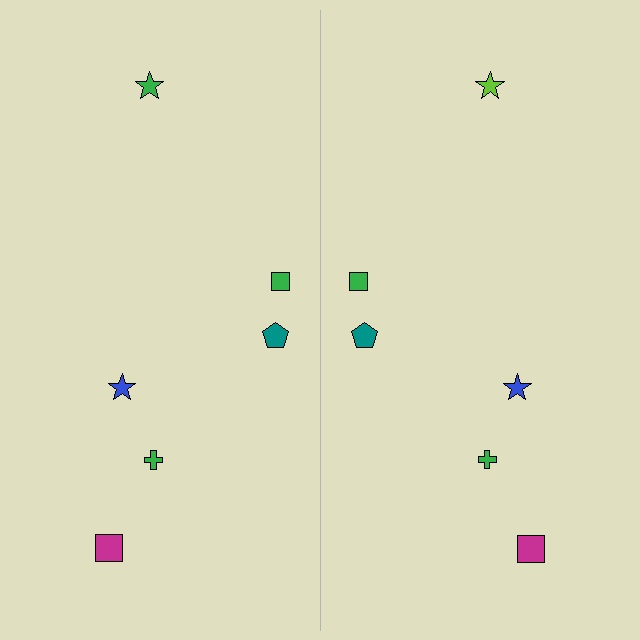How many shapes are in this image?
There are 12 shapes in this image.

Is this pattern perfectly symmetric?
No, the pattern is not perfectly symmetric. The lime star on the right side breaks the symmetry — its mirror counterpart is green.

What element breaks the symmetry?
The lime star on the right side breaks the symmetry — its mirror counterpart is green.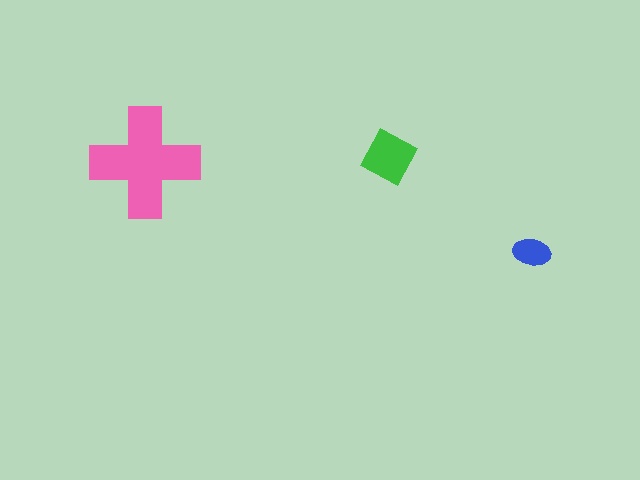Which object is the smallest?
The blue ellipse.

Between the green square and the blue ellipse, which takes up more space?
The green square.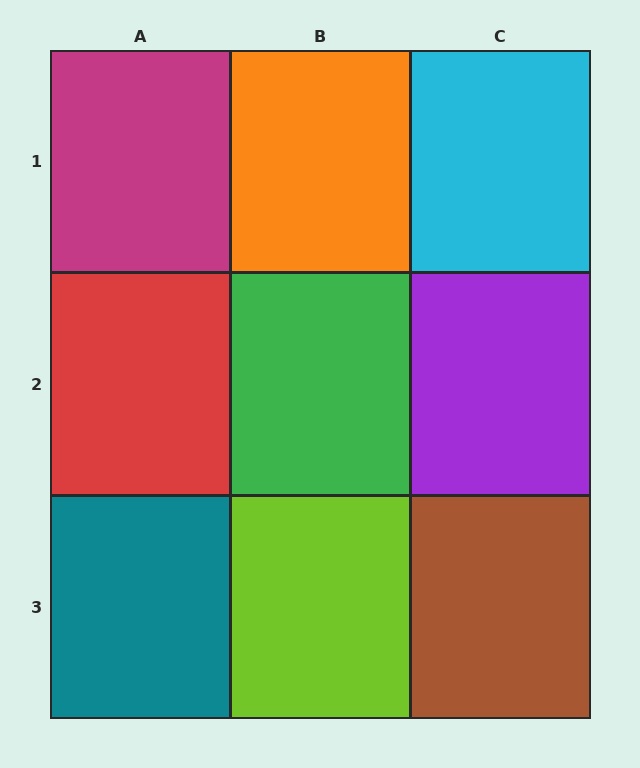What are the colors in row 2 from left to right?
Red, green, purple.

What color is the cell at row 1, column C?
Cyan.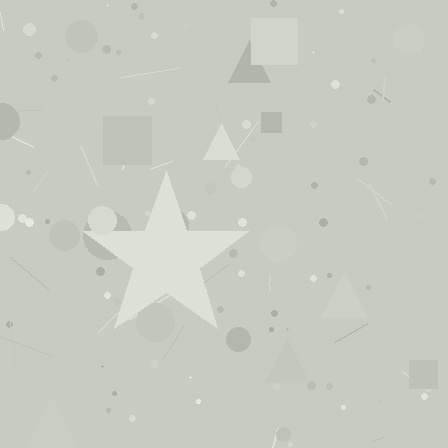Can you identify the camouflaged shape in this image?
The camouflaged shape is a star.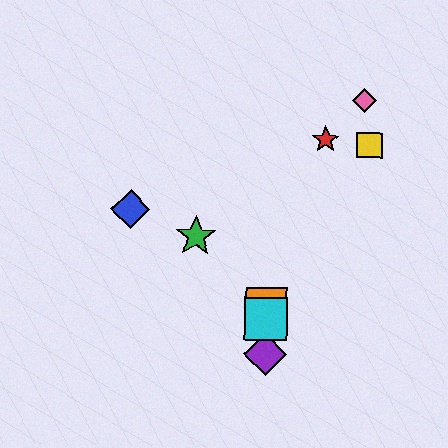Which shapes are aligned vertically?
The purple diamond, the orange square, the cyan square are aligned vertically.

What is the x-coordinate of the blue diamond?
The blue diamond is at x≈131.